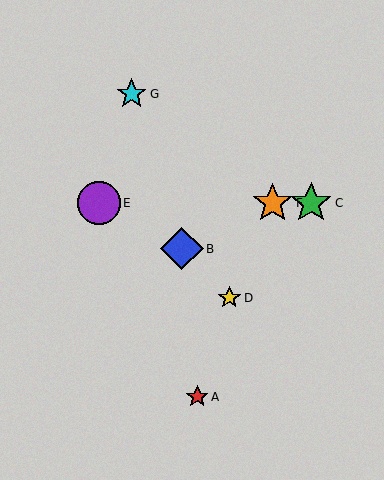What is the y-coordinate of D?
Object D is at y≈298.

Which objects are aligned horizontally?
Objects C, E, F are aligned horizontally.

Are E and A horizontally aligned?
No, E is at y≈203 and A is at y≈397.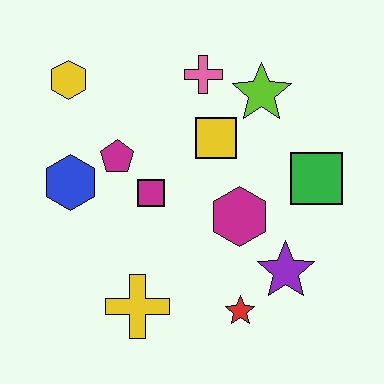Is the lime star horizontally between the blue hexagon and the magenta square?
No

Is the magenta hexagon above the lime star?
No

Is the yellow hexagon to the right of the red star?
No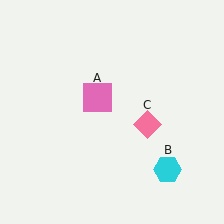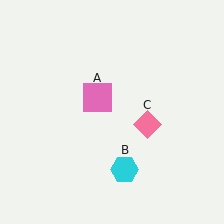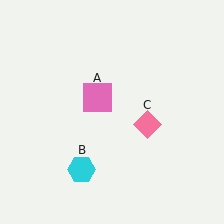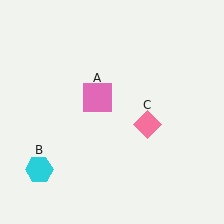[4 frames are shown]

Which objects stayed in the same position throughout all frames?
Pink square (object A) and pink diamond (object C) remained stationary.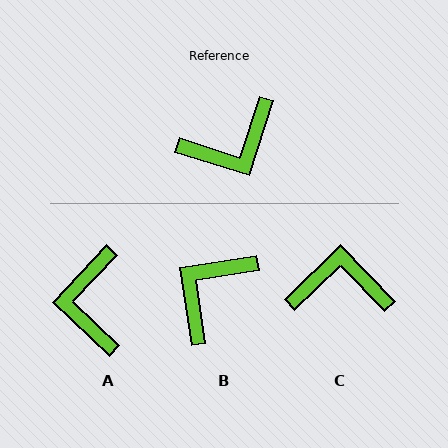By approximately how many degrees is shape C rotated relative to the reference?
Approximately 152 degrees counter-clockwise.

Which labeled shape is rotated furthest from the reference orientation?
B, about 154 degrees away.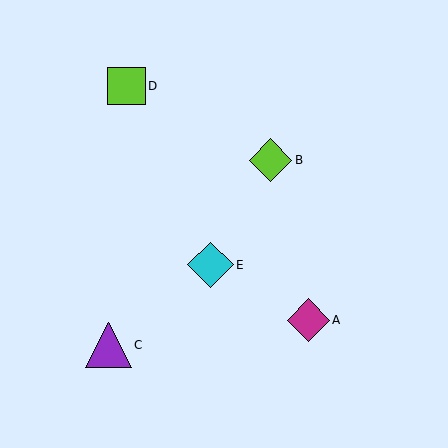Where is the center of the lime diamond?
The center of the lime diamond is at (270, 160).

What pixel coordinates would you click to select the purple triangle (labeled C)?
Click at (108, 345) to select the purple triangle C.